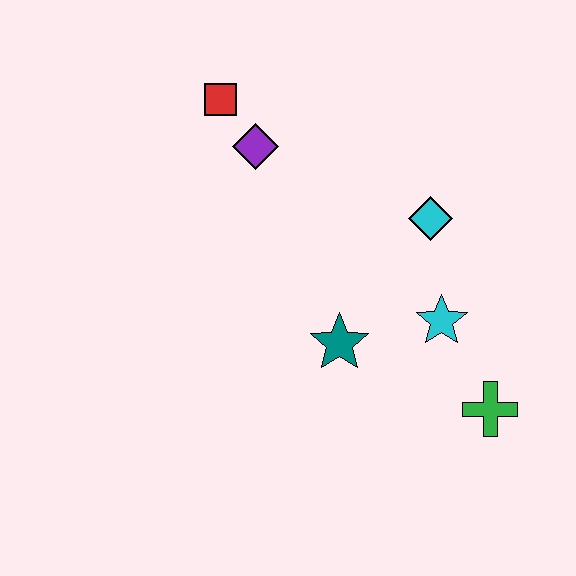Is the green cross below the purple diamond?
Yes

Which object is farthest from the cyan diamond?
The red square is farthest from the cyan diamond.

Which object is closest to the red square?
The purple diamond is closest to the red square.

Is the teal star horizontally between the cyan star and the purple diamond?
Yes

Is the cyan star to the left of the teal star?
No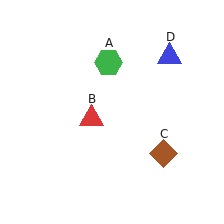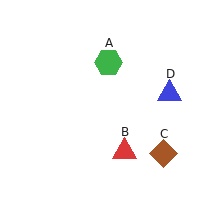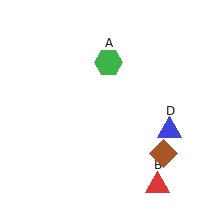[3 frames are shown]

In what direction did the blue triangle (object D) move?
The blue triangle (object D) moved down.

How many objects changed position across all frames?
2 objects changed position: red triangle (object B), blue triangle (object D).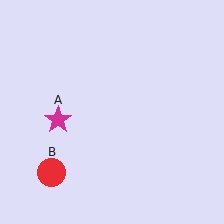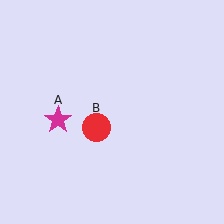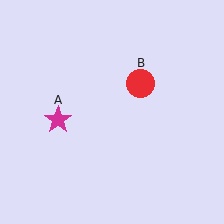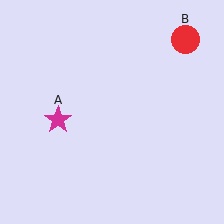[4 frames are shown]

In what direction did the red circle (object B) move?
The red circle (object B) moved up and to the right.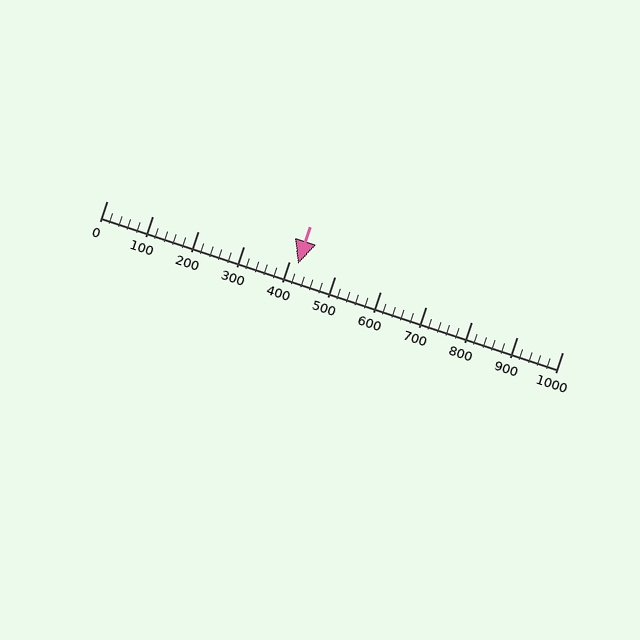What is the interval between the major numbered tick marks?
The major tick marks are spaced 100 units apart.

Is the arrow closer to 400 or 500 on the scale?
The arrow is closer to 400.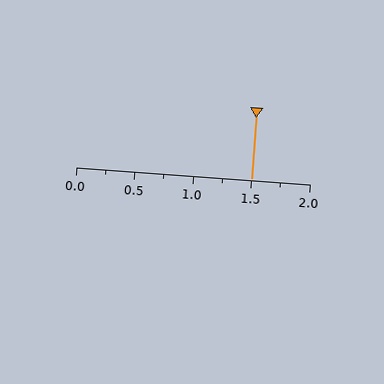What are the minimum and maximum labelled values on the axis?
The axis runs from 0.0 to 2.0.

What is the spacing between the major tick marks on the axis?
The major ticks are spaced 0.5 apart.